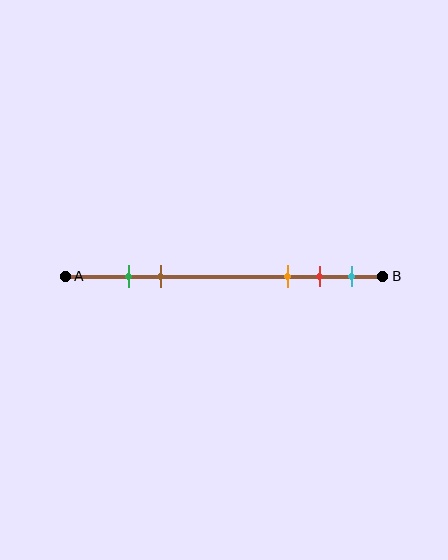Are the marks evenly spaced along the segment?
No, the marks are not evenly spaced.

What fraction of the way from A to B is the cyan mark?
The cyan mark is approximately 90% (0.9) of the way from A to B.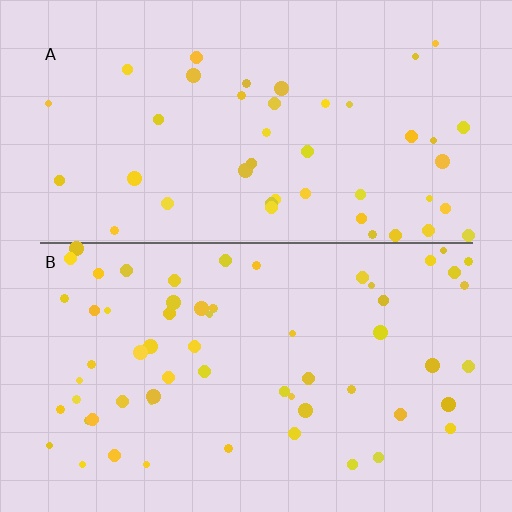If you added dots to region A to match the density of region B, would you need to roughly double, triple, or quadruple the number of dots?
Approximately double.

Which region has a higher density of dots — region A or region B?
B (the bottom).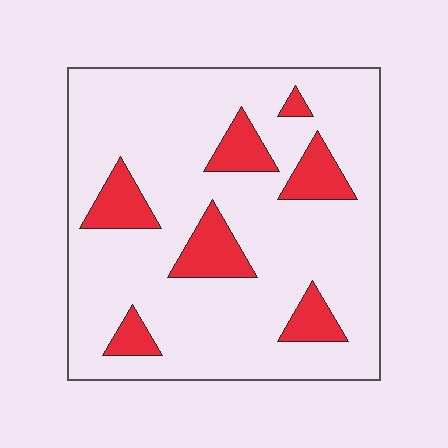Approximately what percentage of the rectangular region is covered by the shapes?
Approximately 15%.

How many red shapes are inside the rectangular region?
7.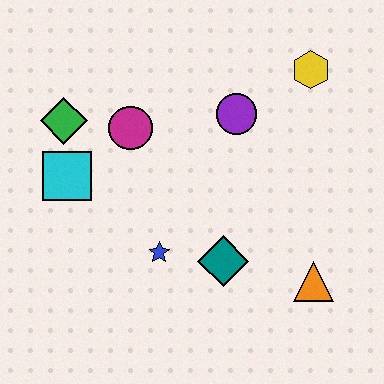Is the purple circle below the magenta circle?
No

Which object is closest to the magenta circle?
The green diamond is closest to the magenta circle.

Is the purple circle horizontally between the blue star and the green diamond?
No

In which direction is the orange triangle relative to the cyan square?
The orange triangle is to the right of the cyan square.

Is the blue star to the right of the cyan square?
Yes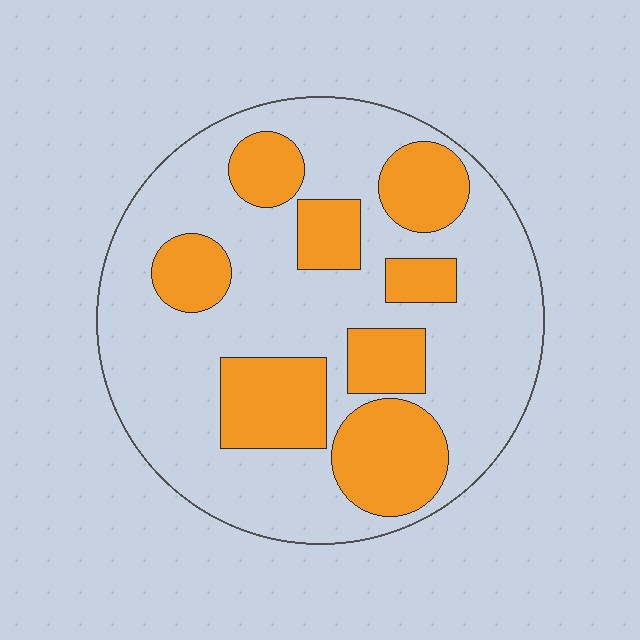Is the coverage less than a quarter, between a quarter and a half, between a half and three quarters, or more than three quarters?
Between a quarter and a half.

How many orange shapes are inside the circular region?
8.